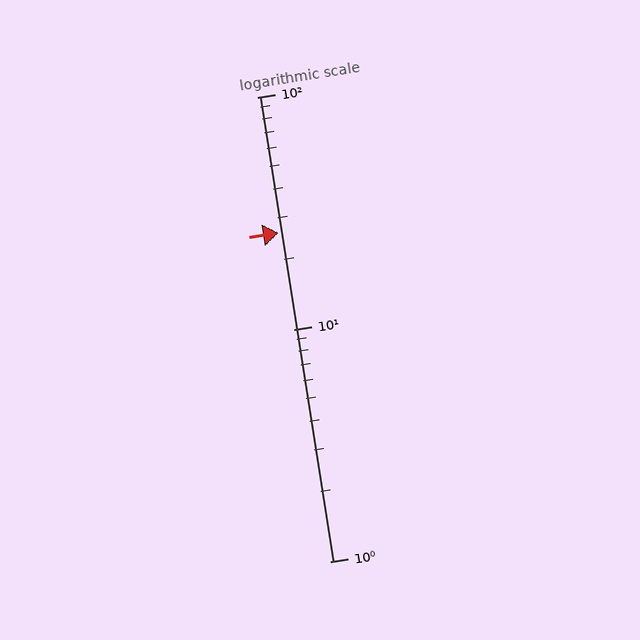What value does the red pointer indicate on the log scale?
The pointer indicates approximately 26.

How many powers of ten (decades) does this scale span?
The scale spans 2 decades, from 1 to 100.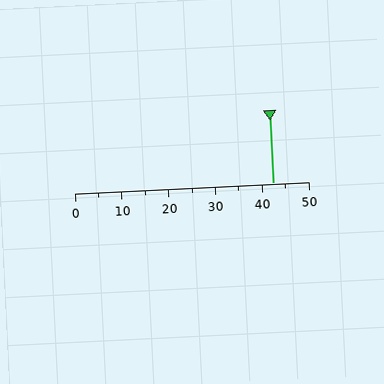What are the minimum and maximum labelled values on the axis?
The axis runs from 0 to 50.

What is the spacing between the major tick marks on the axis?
The major ticks are spaced 10 apart.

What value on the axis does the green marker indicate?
The marker indicates approximately 42.5.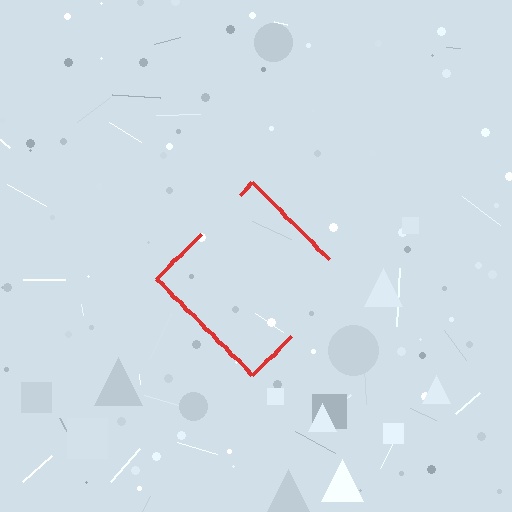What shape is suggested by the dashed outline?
The dashed outline suggests a diamond.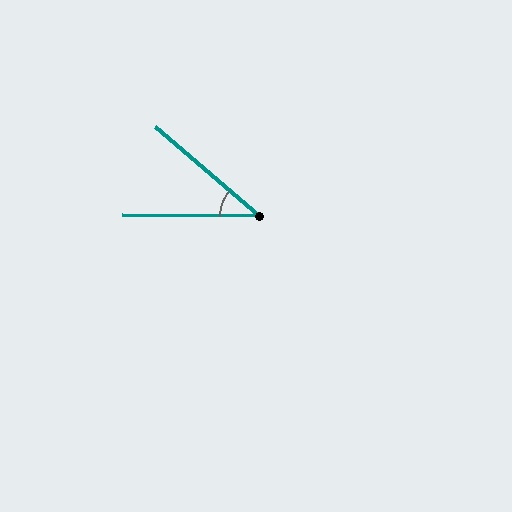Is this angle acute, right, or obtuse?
It is acute.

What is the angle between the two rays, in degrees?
Approximately 40 degrees.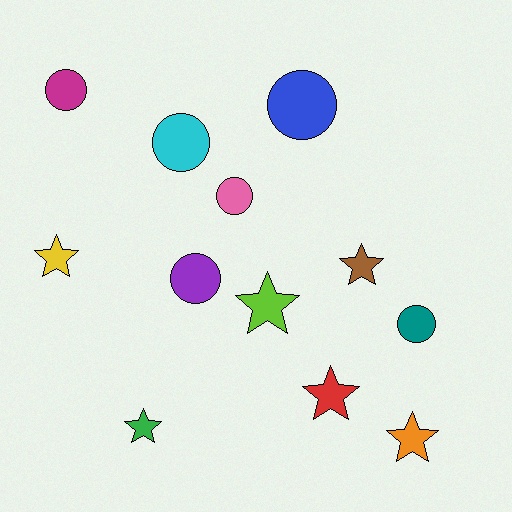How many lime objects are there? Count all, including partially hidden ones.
There is 1 lime object.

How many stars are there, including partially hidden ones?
There are 6 stars.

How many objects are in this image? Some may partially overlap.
There are 12 objects.